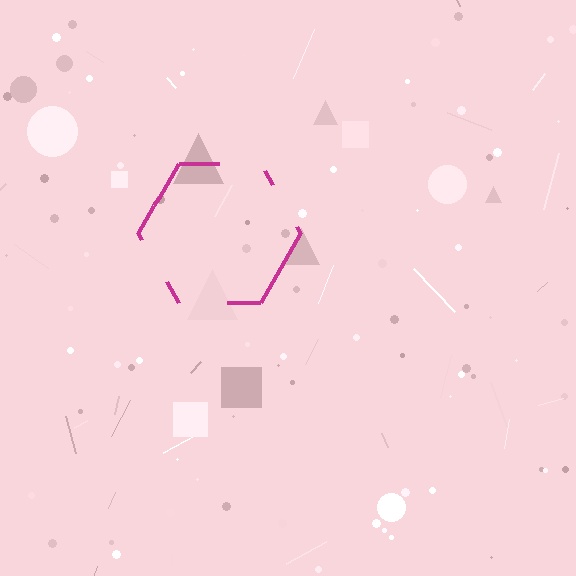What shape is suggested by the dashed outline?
The dashed outline suggests a hexagon.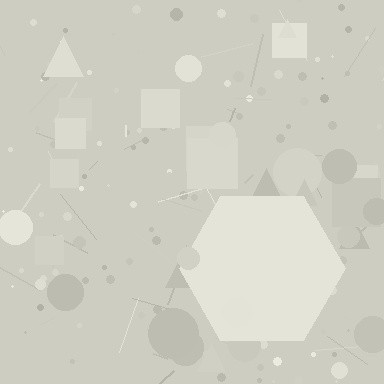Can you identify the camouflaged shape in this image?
The camouflaged shape is a hexagon.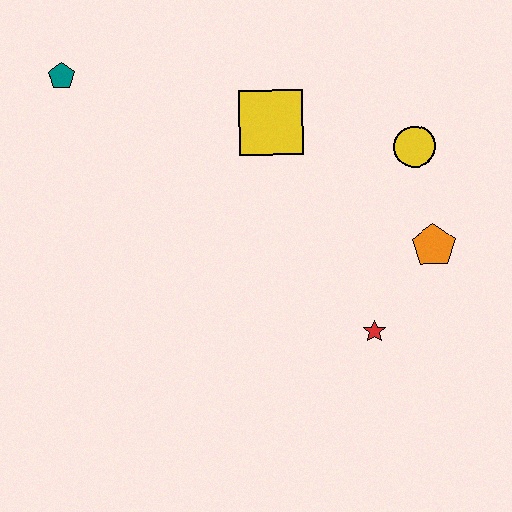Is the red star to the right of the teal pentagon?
Yes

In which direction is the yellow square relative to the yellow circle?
The yellow square is to the left of the yellow circle.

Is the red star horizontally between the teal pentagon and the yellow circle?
Yes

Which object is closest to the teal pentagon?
The yellow square is closest to the teal pentagon.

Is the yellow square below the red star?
No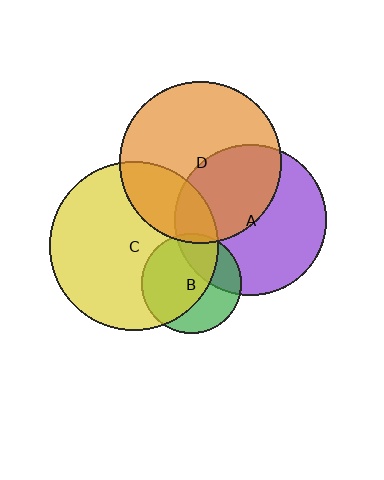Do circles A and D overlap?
Yes.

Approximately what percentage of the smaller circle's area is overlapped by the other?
Approximately 45%.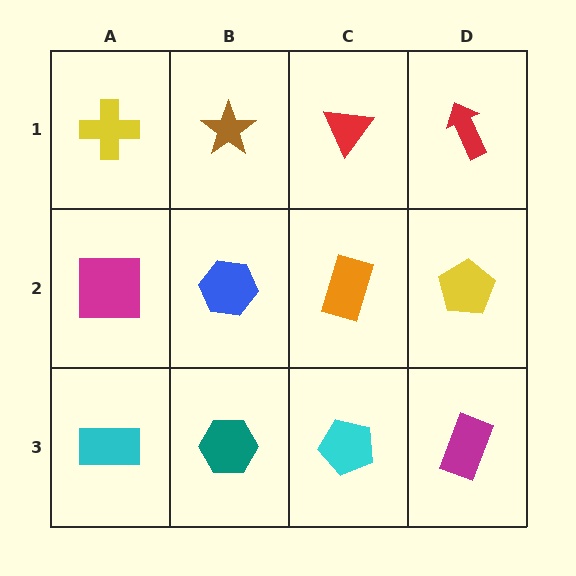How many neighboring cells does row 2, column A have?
3.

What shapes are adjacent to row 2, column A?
A yellow cross (row 1, column A), a cyan rectangle (row 3, column A), a blue hexagon (row 2, column B).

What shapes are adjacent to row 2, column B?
A brown star (row 1, column B), a teal hexagon (row 3, column B), a magenta square (row 2, column A), an orange rectangle (row 2, column C).